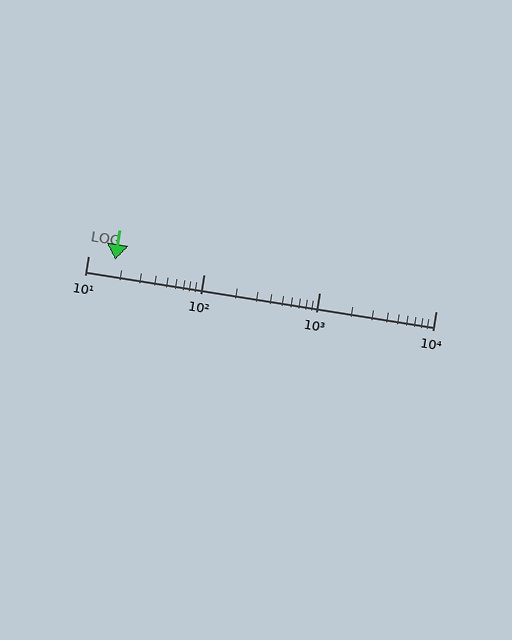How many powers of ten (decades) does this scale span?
The scale spans 3 decades, from 10 to 10000.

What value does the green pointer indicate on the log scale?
The pointer indicates approximately 17.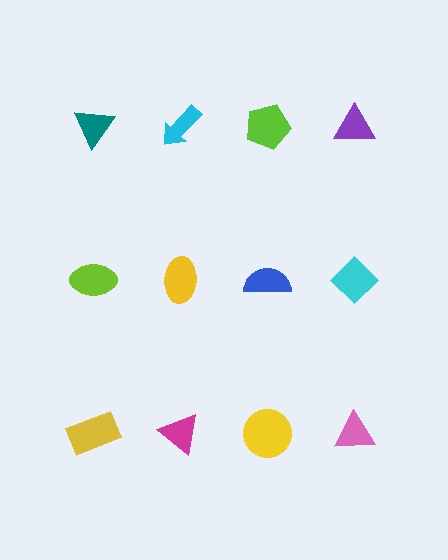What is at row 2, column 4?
A cyan diamond.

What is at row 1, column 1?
A teal triangle.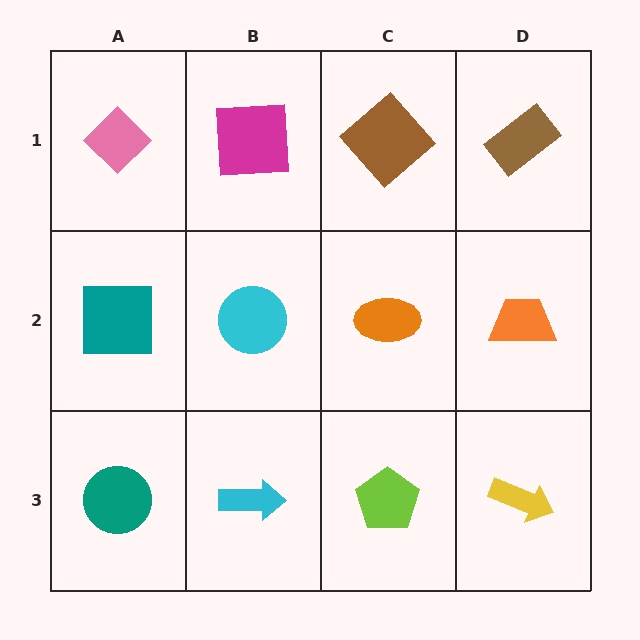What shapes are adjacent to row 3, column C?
An orange ellipse (row 2, column C), a cyan arrow (row 3, column B), a yellow arrow (row 3, column D).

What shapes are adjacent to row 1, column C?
An orange ellipse (row 2, column C), a magenta square (row 1, column B), a brown rectangle (row 1, column D).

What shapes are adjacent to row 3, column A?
A teal square (row 2, column A), a cyan arrow (row 3, column B).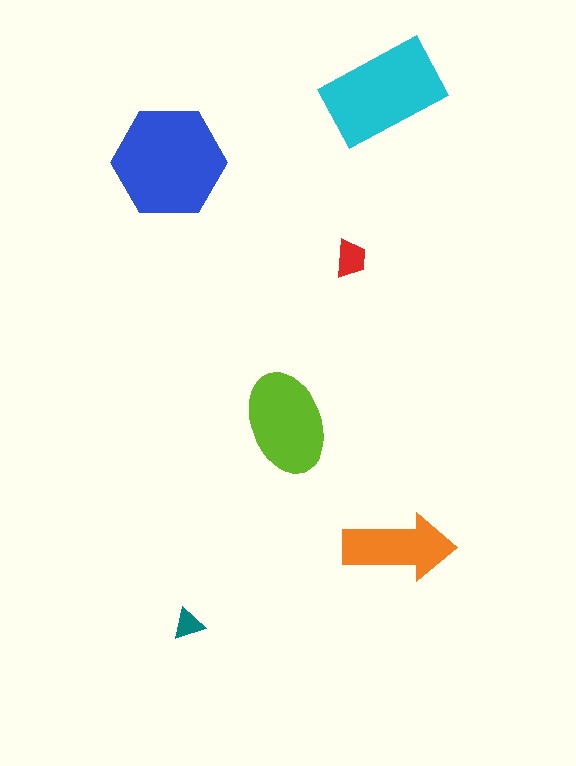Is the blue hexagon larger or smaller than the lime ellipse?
Larger.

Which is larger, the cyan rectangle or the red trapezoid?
The cyan rectangle.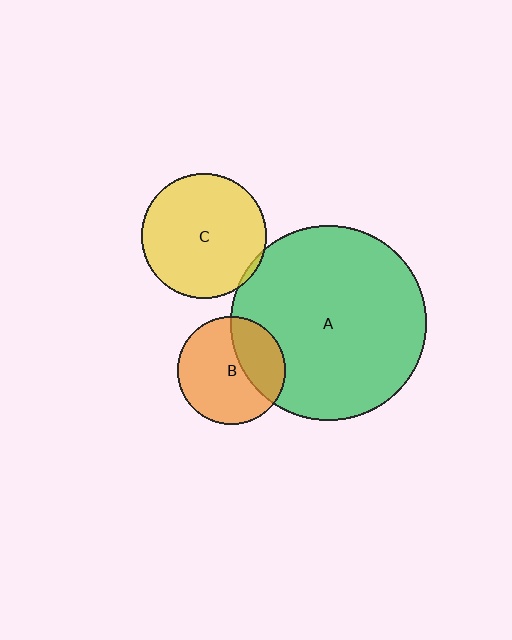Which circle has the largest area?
Circle A (green).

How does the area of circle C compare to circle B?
Approximately 1.3 times.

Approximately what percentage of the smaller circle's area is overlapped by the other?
Approximately 5%.